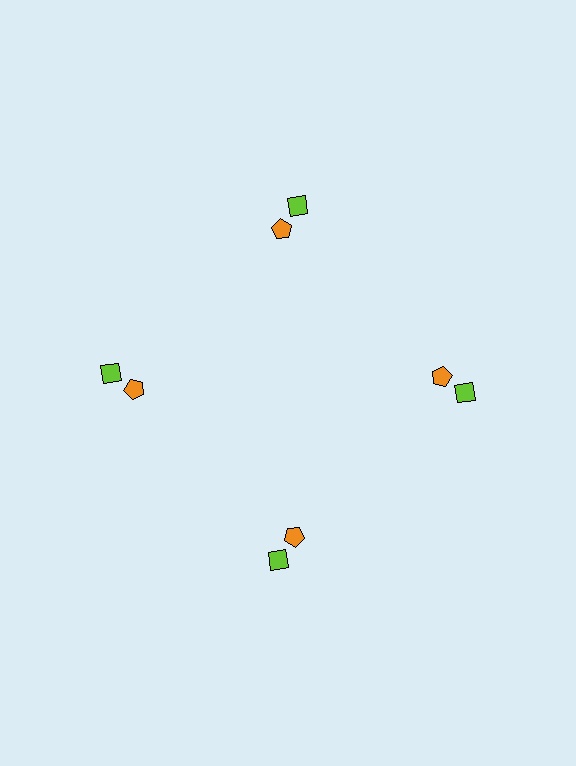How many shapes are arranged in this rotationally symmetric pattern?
There are 8 shapes, arranged in 4 groups of 2.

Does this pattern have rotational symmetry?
Yes, this pattern has 4-fold rotational symmetry. It looks the same after rotating 90 degrees around the center.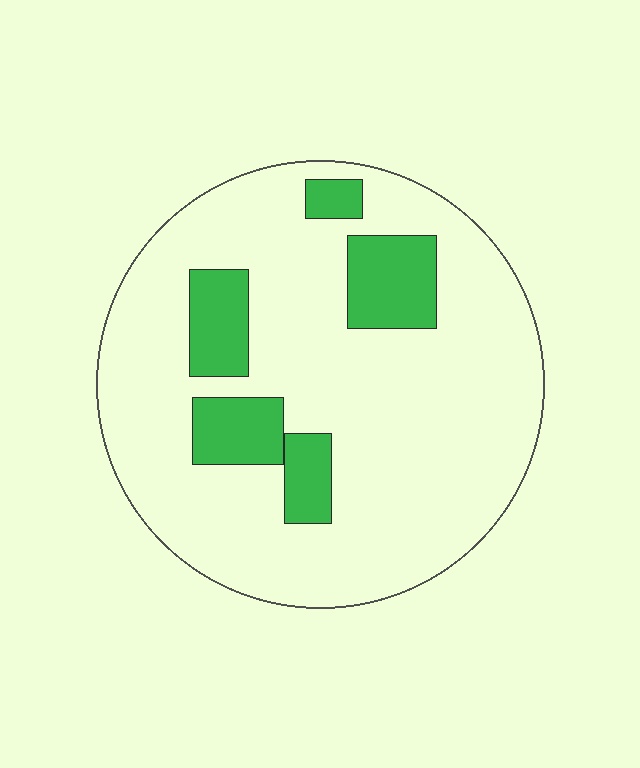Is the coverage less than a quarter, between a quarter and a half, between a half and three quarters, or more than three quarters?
Less than a quarter.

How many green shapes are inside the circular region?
5.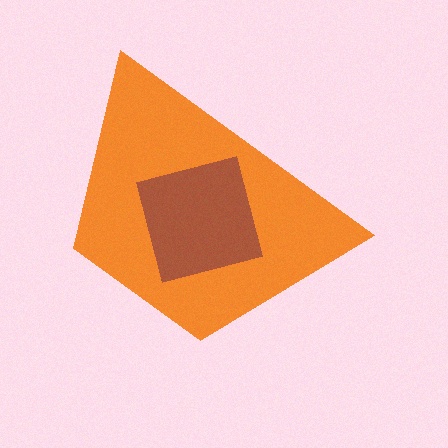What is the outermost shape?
The orange trapezoid.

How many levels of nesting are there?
2.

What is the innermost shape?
The brown square.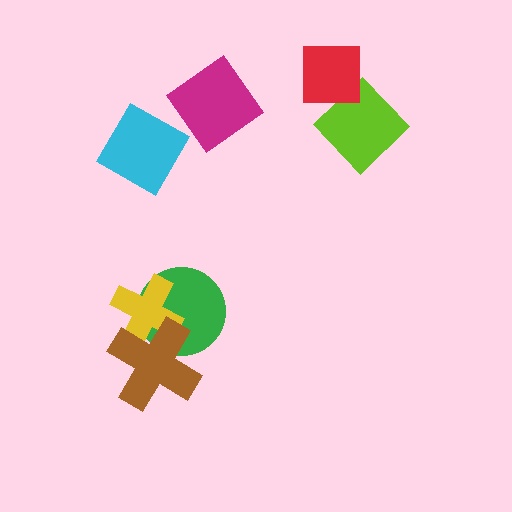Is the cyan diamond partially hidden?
No, no other shape covers it.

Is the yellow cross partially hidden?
Yes, it is partially covered by another shape.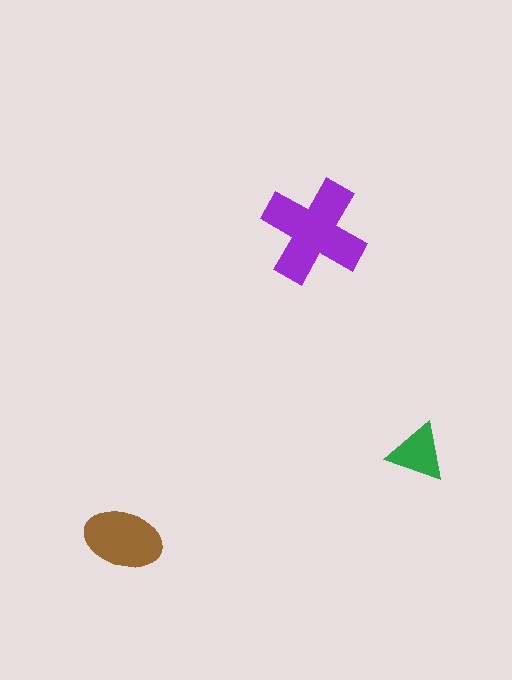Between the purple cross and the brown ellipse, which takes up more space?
The purple cross.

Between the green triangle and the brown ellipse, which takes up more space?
The brown ellipse.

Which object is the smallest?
The green triangle.